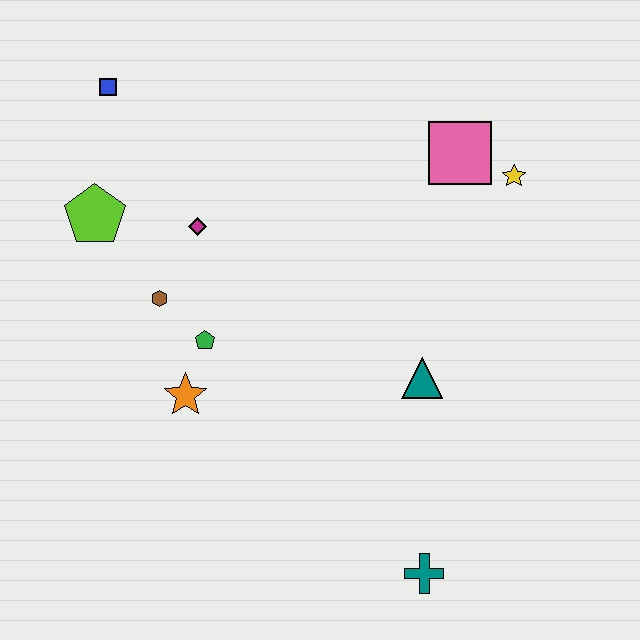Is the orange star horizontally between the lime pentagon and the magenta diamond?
Yes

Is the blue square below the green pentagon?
No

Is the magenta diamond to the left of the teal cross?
Yes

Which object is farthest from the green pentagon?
The yellow star is farthest from the green pentagon.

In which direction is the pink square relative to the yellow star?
The pink square is to the left of the yellow star.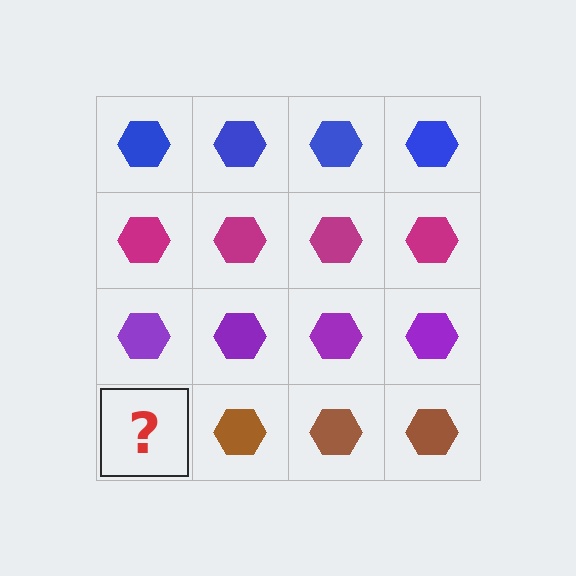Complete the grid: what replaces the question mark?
The question mark should be replaced with a brown hexagon.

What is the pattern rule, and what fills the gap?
The rule is that each row has a consistent color. The gap should be filled with a brown hexagon.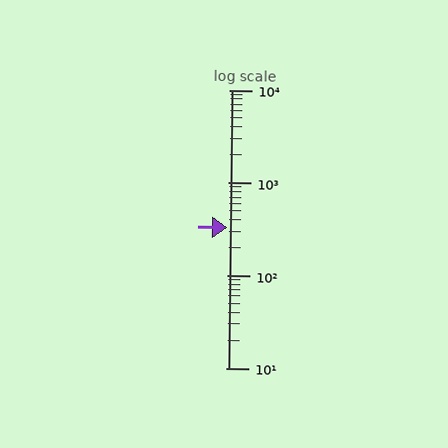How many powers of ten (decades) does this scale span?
The scale spans 3 decades, from 10 to 10000.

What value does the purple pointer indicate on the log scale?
The pointer indicates approximately 330.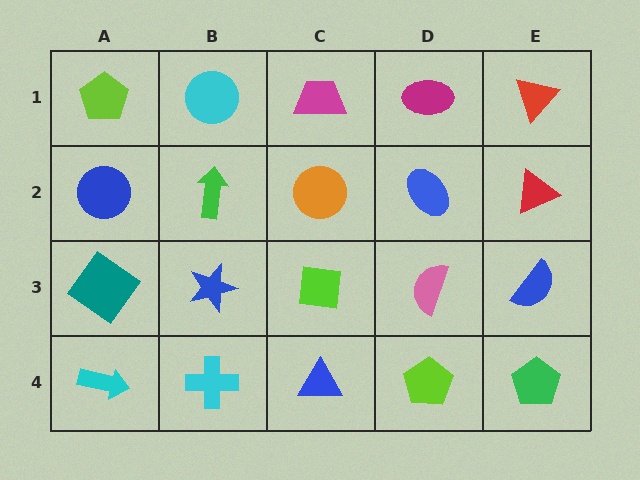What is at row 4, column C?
A blue triangle.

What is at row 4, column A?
A cyan arrow.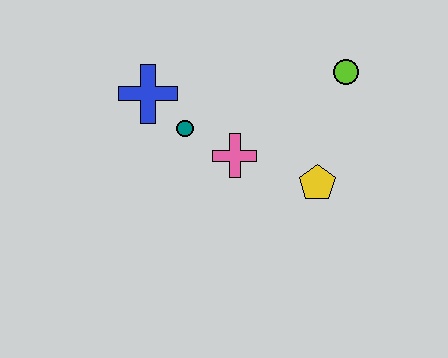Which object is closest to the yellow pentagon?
The pink cross is closest to the yellow pentagon.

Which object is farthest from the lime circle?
The blue cross is farthest from the lime circle.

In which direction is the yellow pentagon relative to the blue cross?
The yellow pentagon is to the right of the blue cross.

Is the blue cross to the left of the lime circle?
Yes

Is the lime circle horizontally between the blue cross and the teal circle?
No